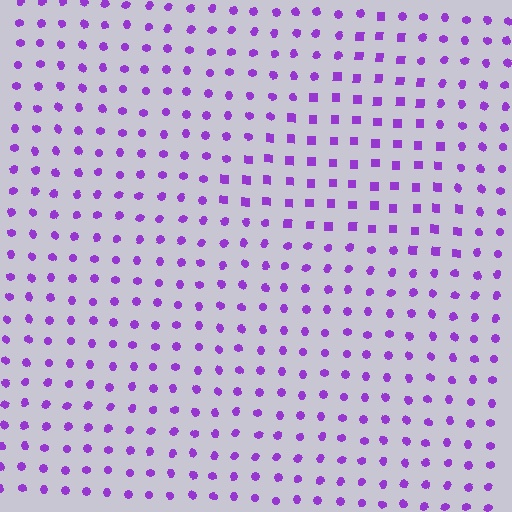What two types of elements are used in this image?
The image uses squares inside the triangle region and circles outside it.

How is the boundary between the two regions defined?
The boundary is defined by a change in element shape: squares inside vs. circles outside. All elements share the same color and spacing.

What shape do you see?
I see a triangle.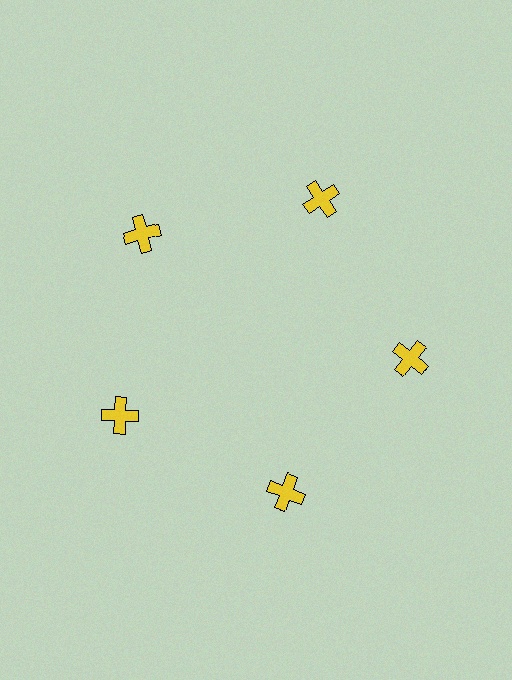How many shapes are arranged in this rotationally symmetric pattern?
There are 5 shapes, arranged in 5 groups of 1.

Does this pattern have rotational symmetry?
Yes, this pattern has 5-fold rotational symmetry. It looks the same after rotating 72 degrees around the center.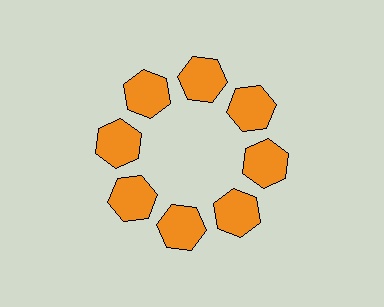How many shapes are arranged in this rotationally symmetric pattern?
There are 8 shapes, arranged in 8 groups of 1.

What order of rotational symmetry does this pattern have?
This pattern has 8-fold rotational symmetry.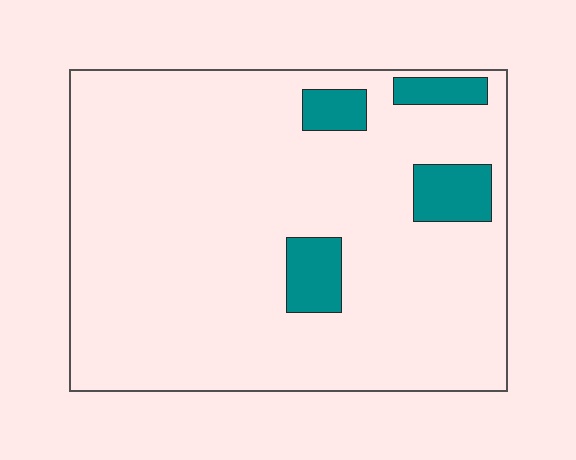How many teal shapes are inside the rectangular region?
4.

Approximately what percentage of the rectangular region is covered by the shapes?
Approximately 10%.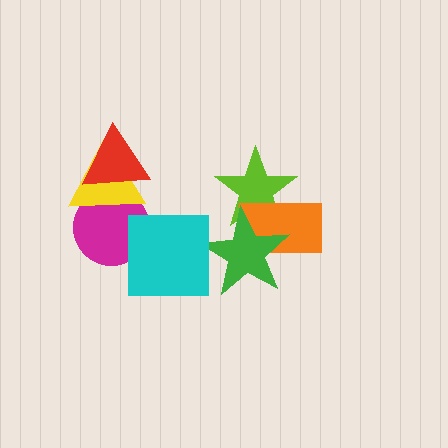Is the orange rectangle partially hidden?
Yes, it is partially covered by another shape.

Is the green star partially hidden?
Yes, it is partially covered by another shape.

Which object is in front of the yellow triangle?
The red triangle is in front of the yellow triangle.